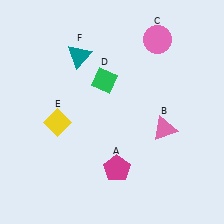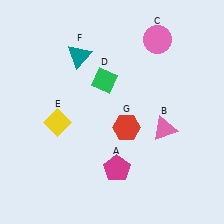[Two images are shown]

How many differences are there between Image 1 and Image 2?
There is 1 difference between the two images.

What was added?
A red hexagon (G) was added in Image 2.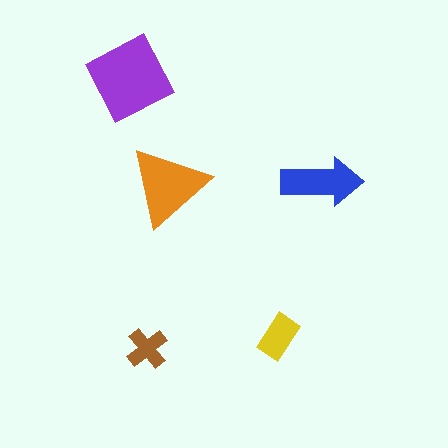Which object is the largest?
The purple diamond.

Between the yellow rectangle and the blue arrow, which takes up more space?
The blue arrow.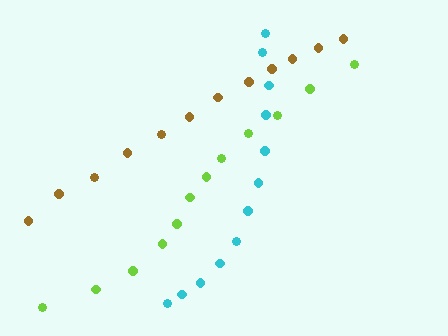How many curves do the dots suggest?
There are 3 distinct paths.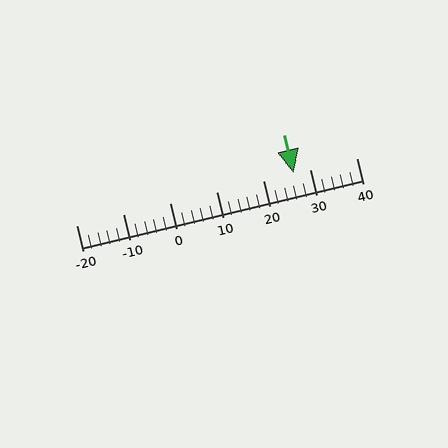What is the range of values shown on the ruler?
The ruler shows values from -20 to 40.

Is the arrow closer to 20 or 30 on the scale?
The arrow is closer to 30.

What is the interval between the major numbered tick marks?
The major tick marks are spaced 10 units apart.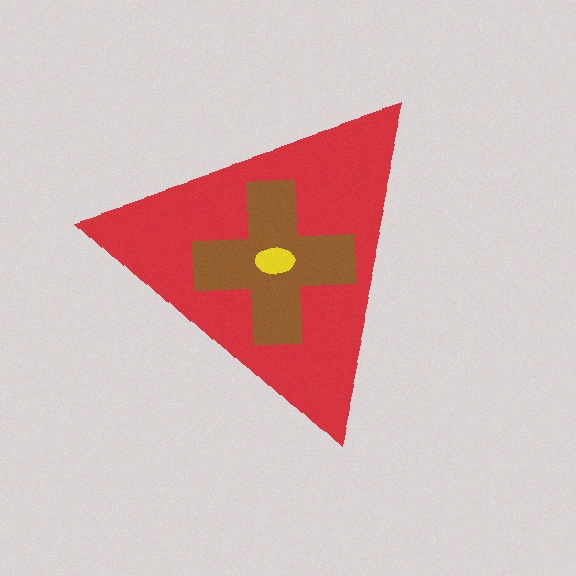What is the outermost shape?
The red triangle.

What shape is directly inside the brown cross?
The yellow ellipse.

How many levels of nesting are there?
3.